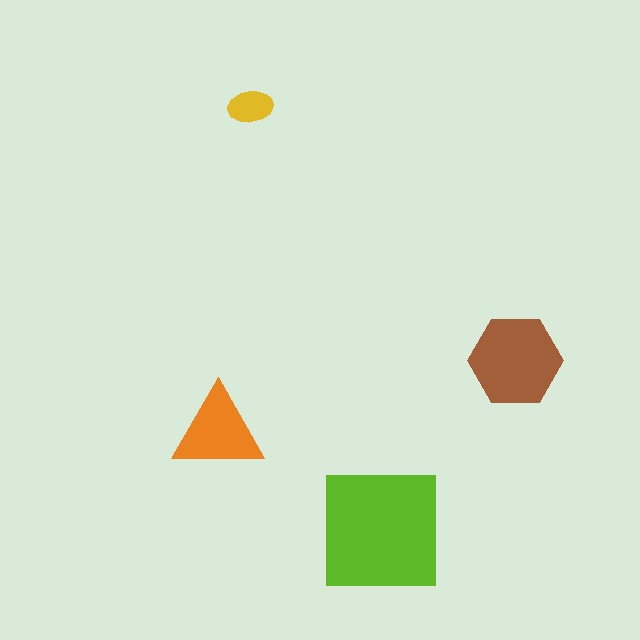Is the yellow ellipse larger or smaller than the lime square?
Smaller.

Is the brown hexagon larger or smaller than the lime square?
Smaller.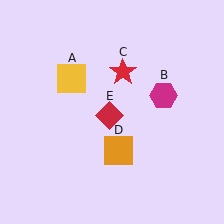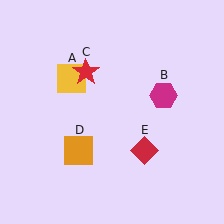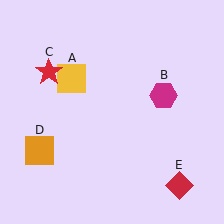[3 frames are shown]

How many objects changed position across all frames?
3 objects changed position: red star (object C), orange square (object D), red diamond (object E).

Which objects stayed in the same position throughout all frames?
Yellow square (object A) and magenta hexagon (object B) remained stationary.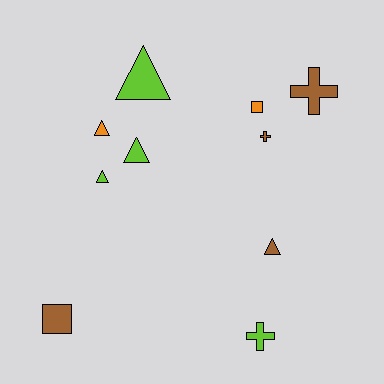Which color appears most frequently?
Lime, with 4 objects.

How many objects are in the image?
There are 10 objects.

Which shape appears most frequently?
Triangle, with 5 objects.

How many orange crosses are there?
There are no orange crosses.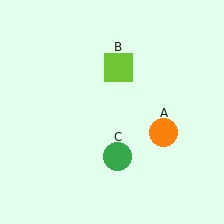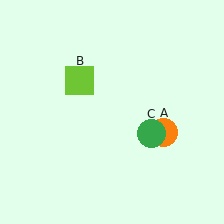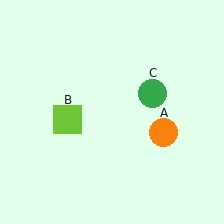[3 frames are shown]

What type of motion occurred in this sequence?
The lime square (object B), green circle (object C) rotated counterclockwise around the center of the scene.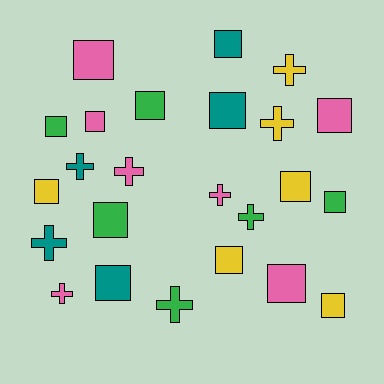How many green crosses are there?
There are 2 green crosses.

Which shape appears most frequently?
Square, with 15 objects.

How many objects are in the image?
There are 24 objects.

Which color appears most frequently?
Pink, with 7 objects.